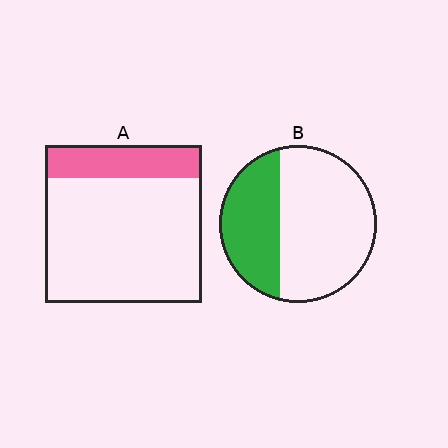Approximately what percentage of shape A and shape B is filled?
A is approximately 20% and B is approximately 35%.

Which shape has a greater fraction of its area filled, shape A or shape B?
Shape B.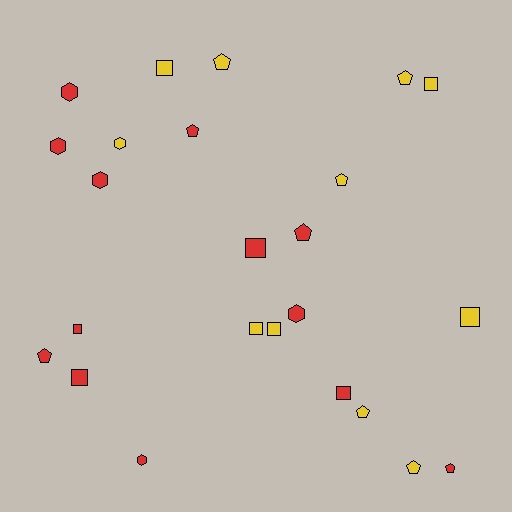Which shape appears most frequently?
Pentagon, with 9 objects.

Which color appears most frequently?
Red, with 13 objects.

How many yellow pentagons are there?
There are 5 yellow pentagons.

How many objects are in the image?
There are 24 objects.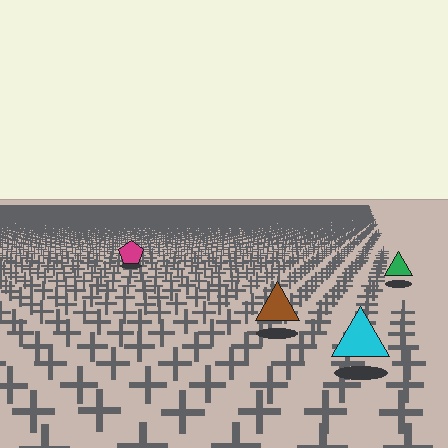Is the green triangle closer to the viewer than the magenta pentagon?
Yes. The green triangle is closer — you can tell from the texture gradient: the ground texture is coarser near it.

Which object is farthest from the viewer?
The magenta pentagon is farthest from the viewer. It appears smaller and the ground texture around it is denser.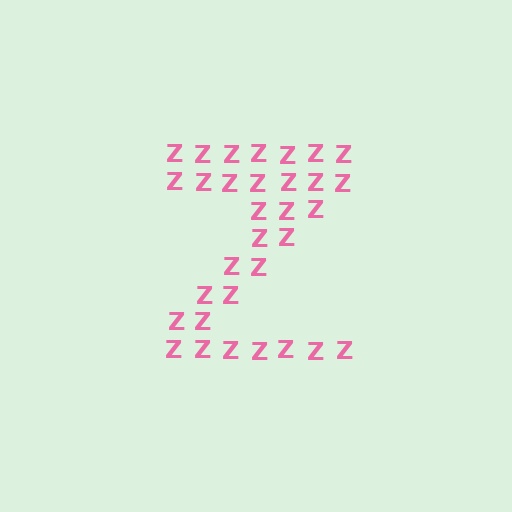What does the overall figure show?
The overall figure shows the letter Z.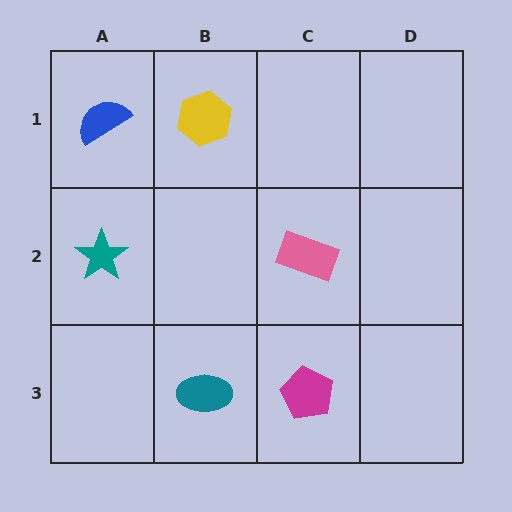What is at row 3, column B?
A teal ellipse.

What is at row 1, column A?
A blue semicircle.